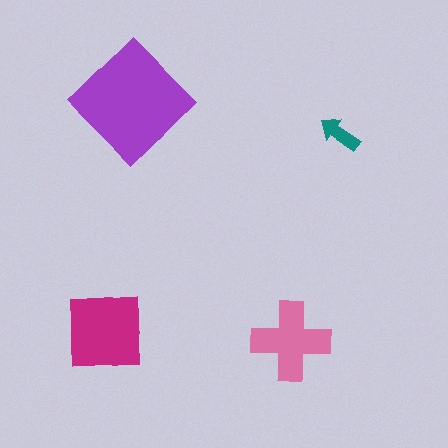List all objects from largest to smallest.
The purple diamond, the magenta square, the pink cross, the teal arrow.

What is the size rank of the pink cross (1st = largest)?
3rd.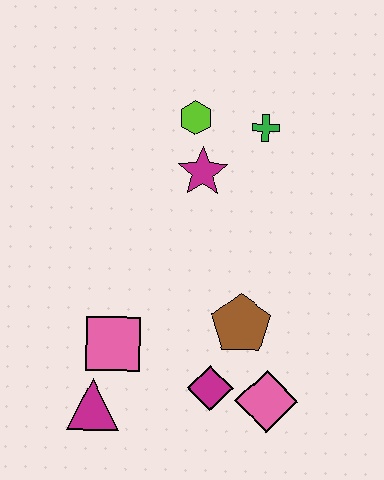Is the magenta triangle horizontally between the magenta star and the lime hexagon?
No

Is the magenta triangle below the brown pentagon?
Yes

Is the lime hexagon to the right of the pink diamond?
No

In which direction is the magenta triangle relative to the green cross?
The magenta triangle is below the green cross.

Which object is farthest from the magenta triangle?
The green cross is farthest from the magenta triangle.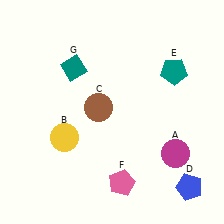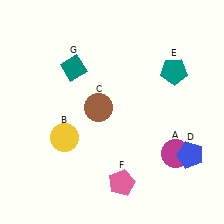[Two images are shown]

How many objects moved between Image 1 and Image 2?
1 object moved between the two images.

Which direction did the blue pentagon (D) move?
The blue pentagon (D) moved up.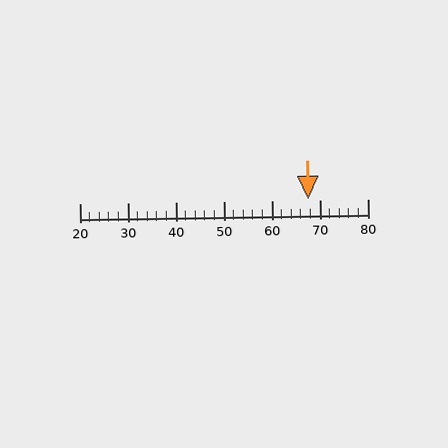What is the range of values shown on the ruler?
The ruler shows values from 20 to 80.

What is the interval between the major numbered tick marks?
The major tick marks are spaced 10 units apart.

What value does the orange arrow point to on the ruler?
The orange arrow points to approximately 68.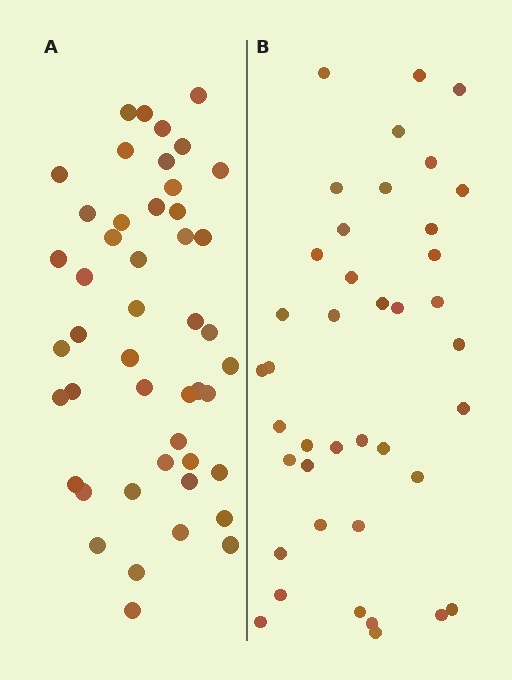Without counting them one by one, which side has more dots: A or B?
Region A (the left region) has more dots.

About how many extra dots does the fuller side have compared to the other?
Region A has roughly 8 or so more dots than region B.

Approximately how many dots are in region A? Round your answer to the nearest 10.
About 50 dots. (The exact count is 47, which rounds to 50.)